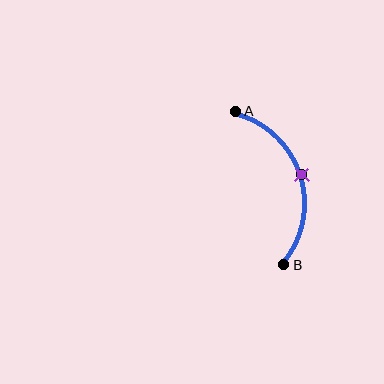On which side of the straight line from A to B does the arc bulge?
The arc bulges to the right of the straight line connecting A and B.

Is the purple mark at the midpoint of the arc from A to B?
Yes. The purple mark lies on the arc at equal arc-length from both A and B — it is the arc midpoint.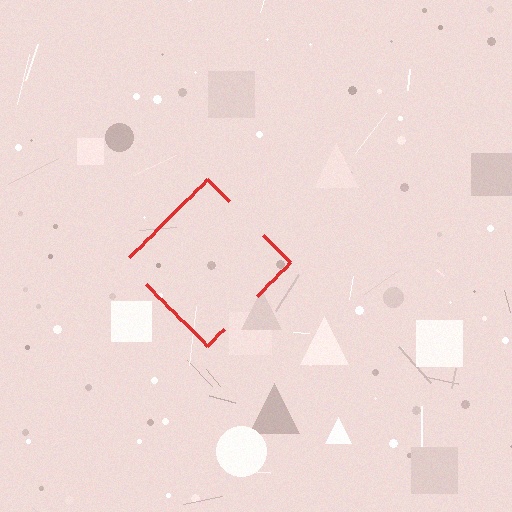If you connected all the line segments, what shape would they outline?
They would outline a diamond.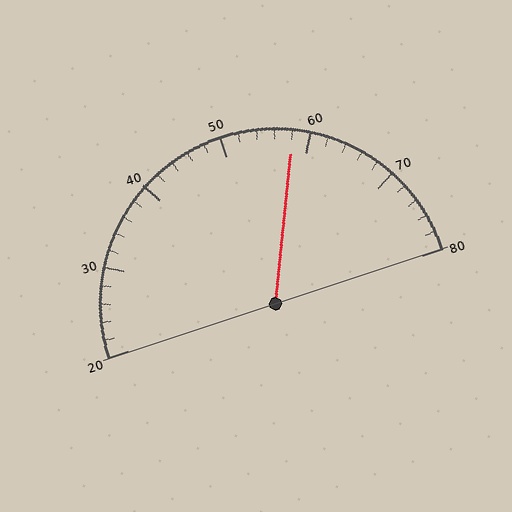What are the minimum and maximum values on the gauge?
The gauge ranges from 20 to 80.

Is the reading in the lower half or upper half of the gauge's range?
The reading is in the upper half of the range (20 to 80).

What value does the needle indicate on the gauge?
The needle indicates approximately 58.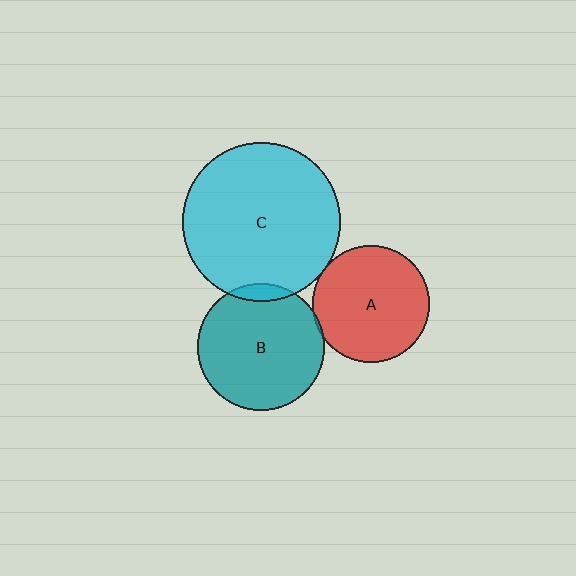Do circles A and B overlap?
Yes.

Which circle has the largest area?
Circle C (cyan).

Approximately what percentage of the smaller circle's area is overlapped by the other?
Approximately 5%.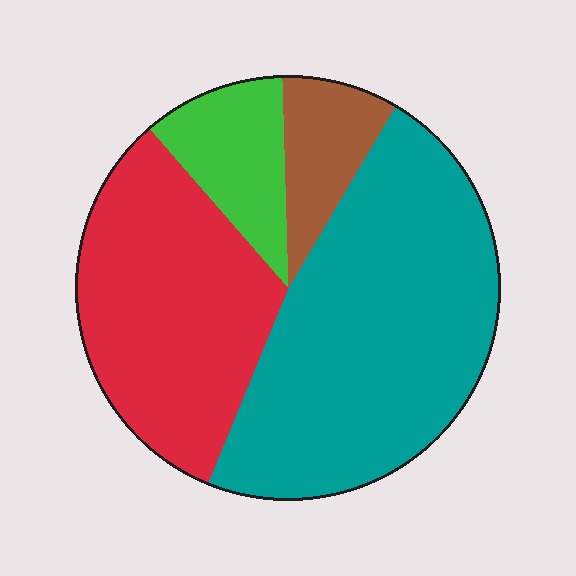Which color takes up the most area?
Teal, at roughly 50%.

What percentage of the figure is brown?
Brown covers around 10% of the figure.